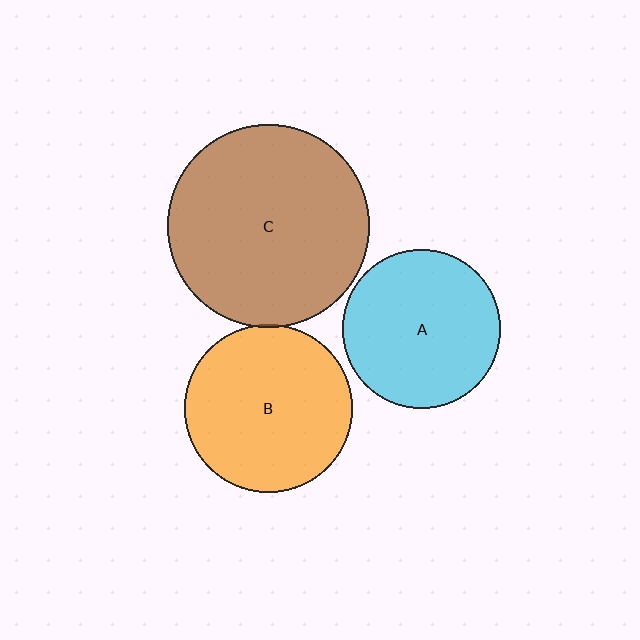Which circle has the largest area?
Circle C (brown).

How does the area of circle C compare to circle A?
Approximately 1.6 times.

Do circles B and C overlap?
Yes.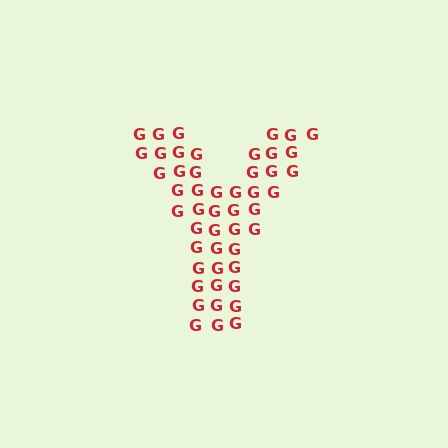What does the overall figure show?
The overall figure shows the letter Y.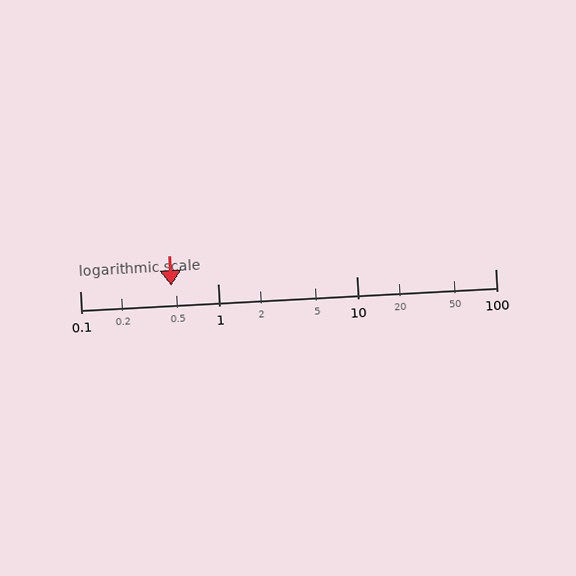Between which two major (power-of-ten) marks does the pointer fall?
The pointer is between 0.1 and 1.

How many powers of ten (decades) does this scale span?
The scale spans 3 decades, from 0.1 to 100.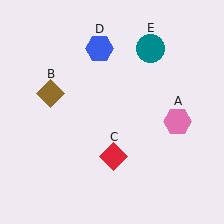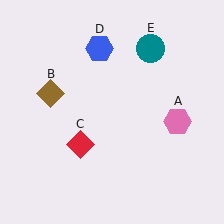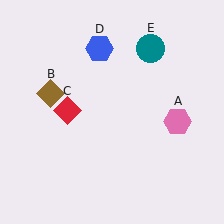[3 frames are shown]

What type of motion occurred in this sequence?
The red diamond (object C) rotated clockwise around the center of the scene.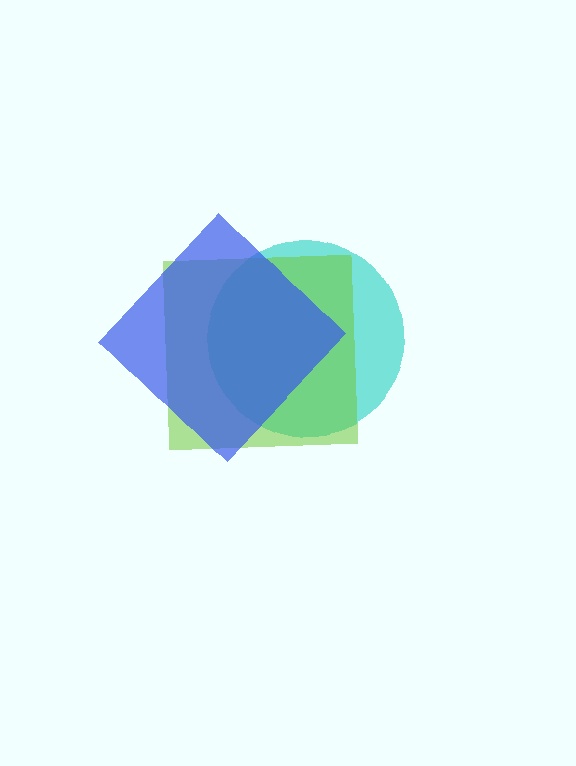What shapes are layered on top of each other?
The layered shapes are: a cyan circle, a lime square, a blue diamond.